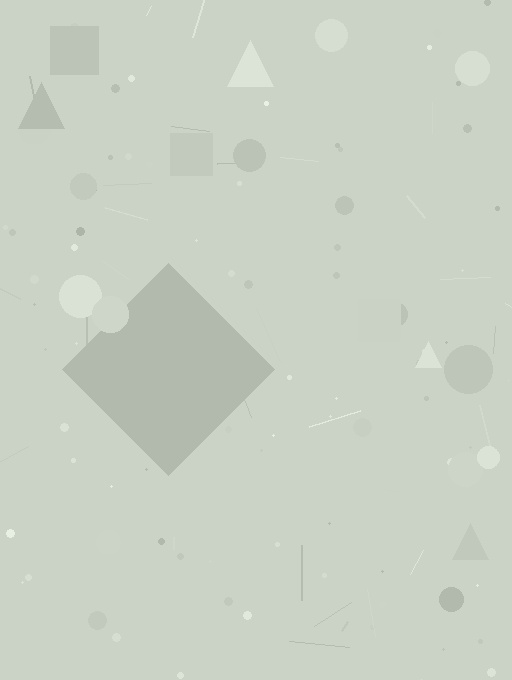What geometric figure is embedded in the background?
A diamond is embedded in the background.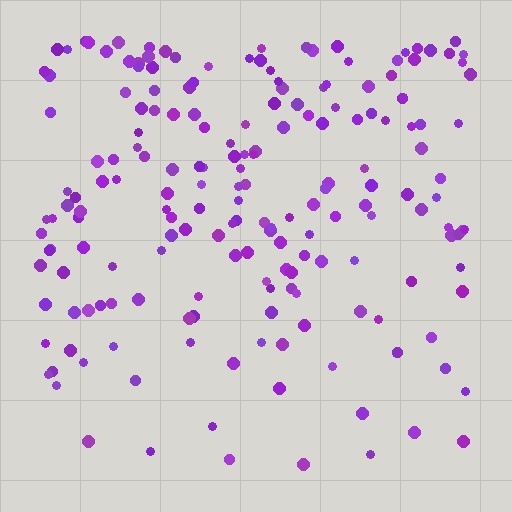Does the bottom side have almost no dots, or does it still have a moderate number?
Still a moderate number, just noticeably fewer than the top.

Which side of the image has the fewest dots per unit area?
The bottom.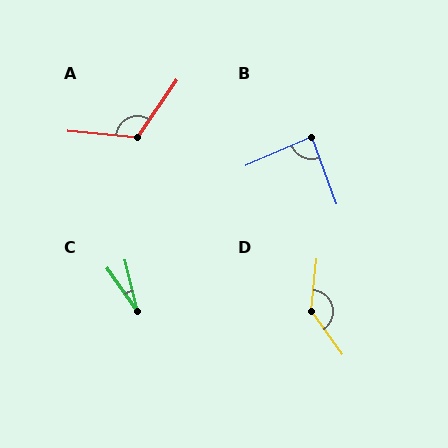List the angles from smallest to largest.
C (22°), B (87°), A (119°), D (139°).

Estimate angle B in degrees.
Approximately 87 degrees.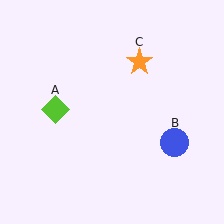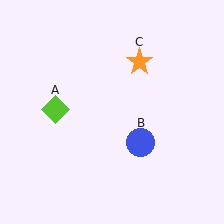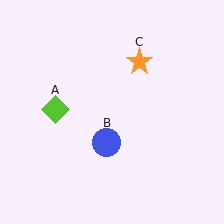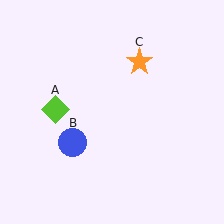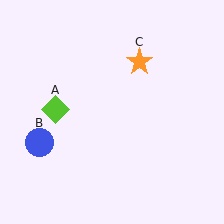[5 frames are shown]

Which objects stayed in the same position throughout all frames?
Lime diamond (object A) and orange star (object C) remained stationary.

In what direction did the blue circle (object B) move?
The blue circle (object B) moved left.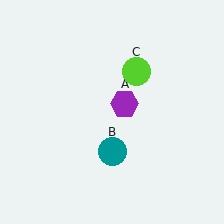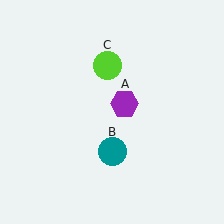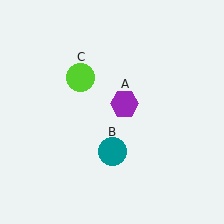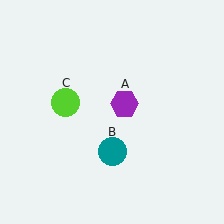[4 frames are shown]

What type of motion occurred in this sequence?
The lime circle (object C) rotated counterclockwise around the center of the scene.